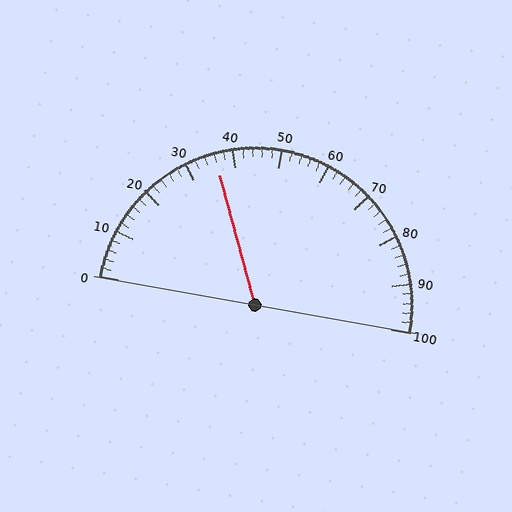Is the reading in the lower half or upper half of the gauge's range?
The reading is in the lower half of the range (0 to 100).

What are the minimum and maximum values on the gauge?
The gauge ranges from 0 to 100.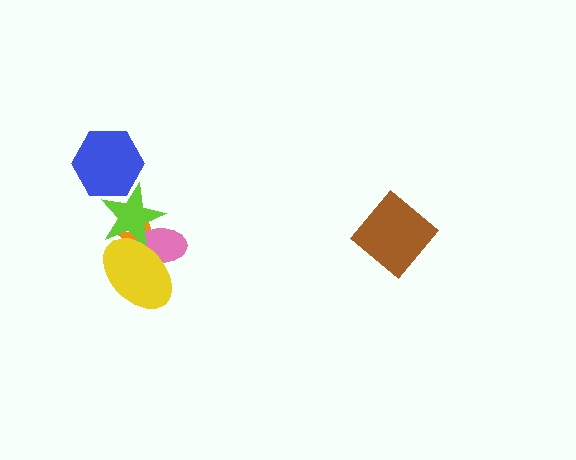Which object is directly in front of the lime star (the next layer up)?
The blue hexagon is directly in front of the lime star.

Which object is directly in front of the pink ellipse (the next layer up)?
The lime star is directly in front of the pink ellipse.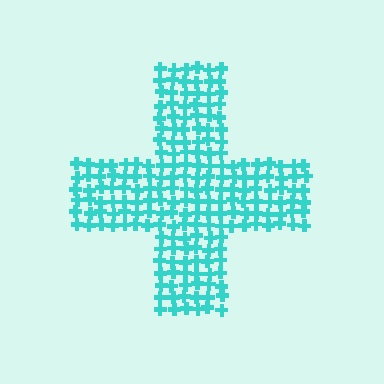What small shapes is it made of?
It is made of small crosses.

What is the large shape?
The large shape is a cross.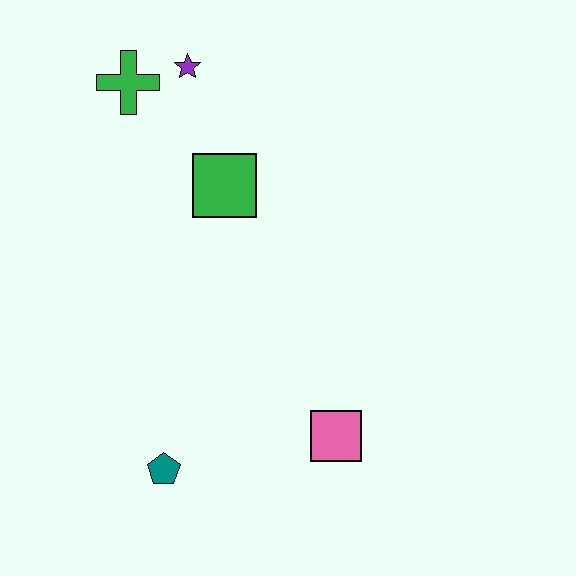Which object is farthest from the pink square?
The green cross is farthest from the pink square.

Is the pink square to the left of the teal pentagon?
No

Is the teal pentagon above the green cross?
No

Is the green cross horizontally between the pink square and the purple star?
No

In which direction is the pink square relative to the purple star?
The pink square is below the purple star.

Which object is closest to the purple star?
The green cross is closest to the purple star.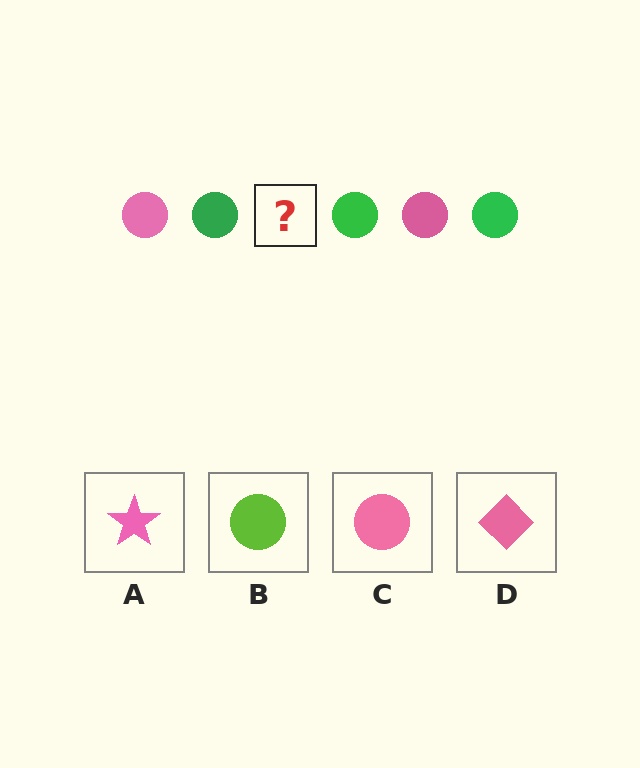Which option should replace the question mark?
Option C.